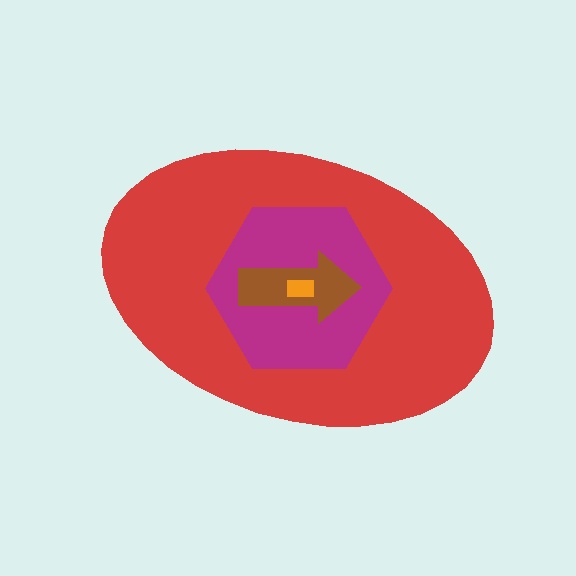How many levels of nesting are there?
4.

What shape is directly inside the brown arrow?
The orange rectangle.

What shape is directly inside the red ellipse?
The magenta hexagon.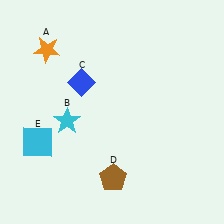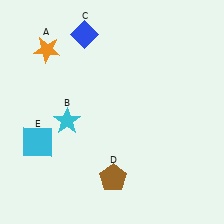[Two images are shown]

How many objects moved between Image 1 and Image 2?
1 object moved between the two images.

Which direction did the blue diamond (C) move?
The blue diamond (C) moved up.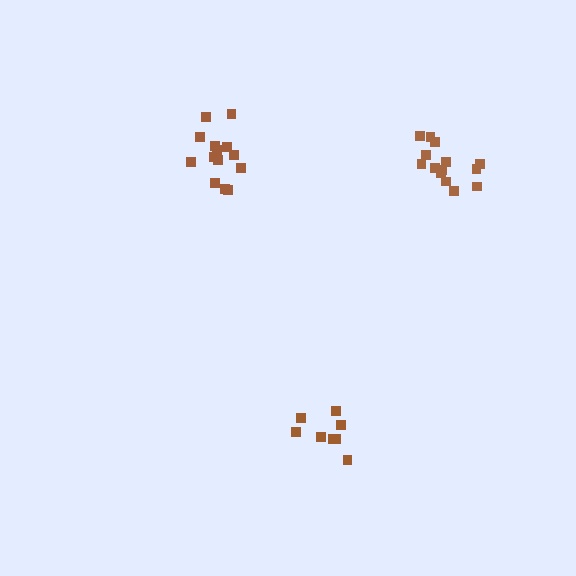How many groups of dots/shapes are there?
There are 3 groups.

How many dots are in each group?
Group 1: 8 dots, Group 2: 14 dots, Group 3: 14 dots (36 total).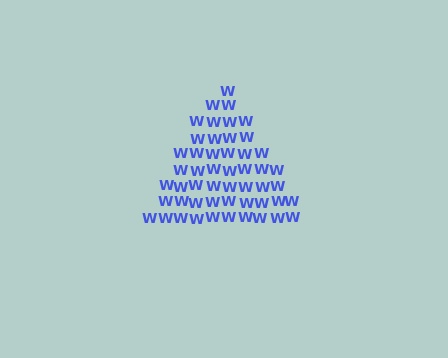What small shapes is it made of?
It is made of small letter W's.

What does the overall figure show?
The overall figure shows a triangle.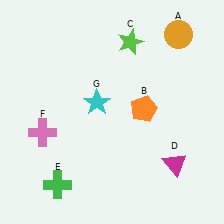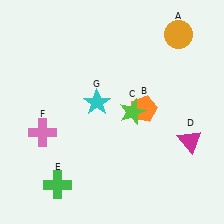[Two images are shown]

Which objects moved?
The objects that moved are: the lime star (C), the magenta triangle (D).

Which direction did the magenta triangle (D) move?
The magenta triangle (D) moved up.